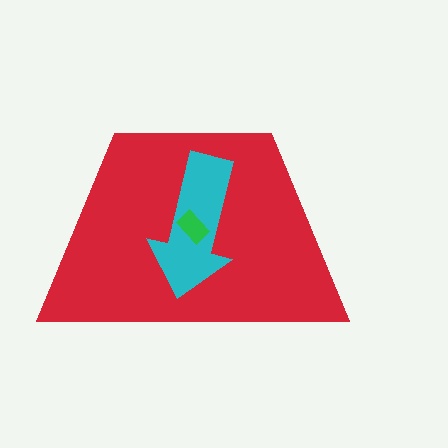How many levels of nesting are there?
3.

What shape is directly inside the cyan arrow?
The green rectangle.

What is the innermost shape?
The green rectangle.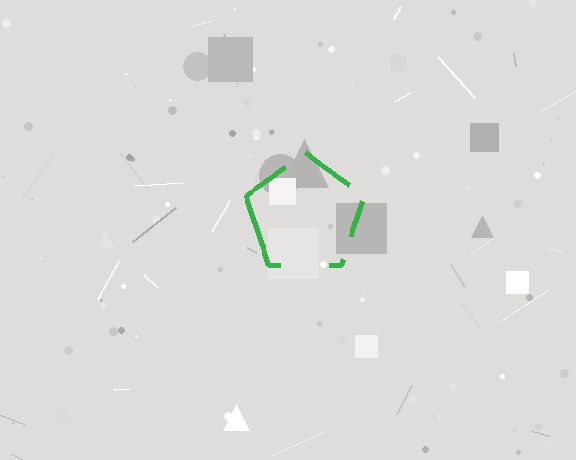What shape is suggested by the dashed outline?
The dashed outline suggests a pentagon.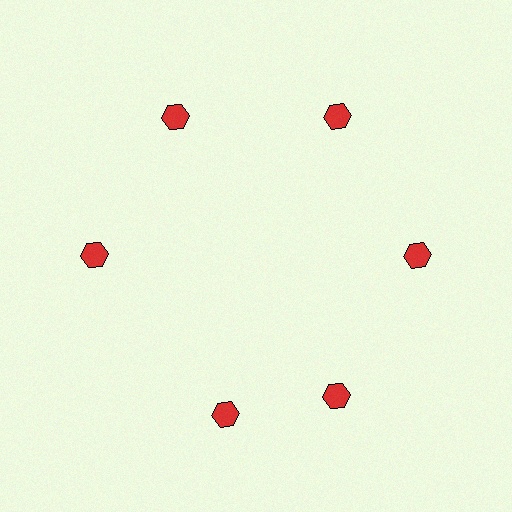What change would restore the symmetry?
The symmetry would be restored by rotating it back into even spacing with its neighbors so that all 6 hexagons sit at equal angles and equal distance from the center.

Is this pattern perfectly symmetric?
No. The 6 red hexagons are arranged in a ring, but one element near the 7 o'clock position is rotated out of alignment along the ring, breaking the 6-fold rotational symmetry.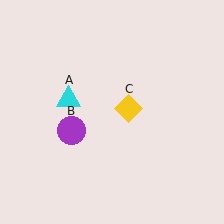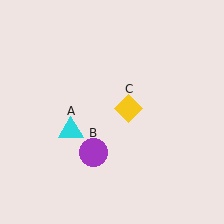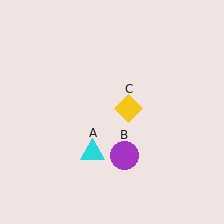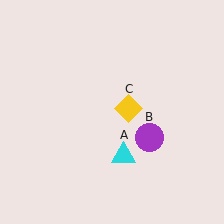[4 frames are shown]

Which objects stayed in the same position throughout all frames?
Yellow diamond (object C) remained stationary.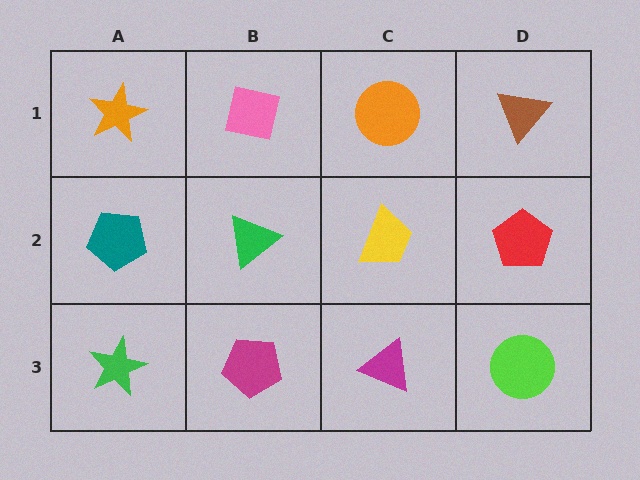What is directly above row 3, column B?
A green triangle.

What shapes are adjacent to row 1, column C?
A yellow trapezoid (row 2, column C), a pink square (row 1, column B), a brown triangle (row 1, column D).